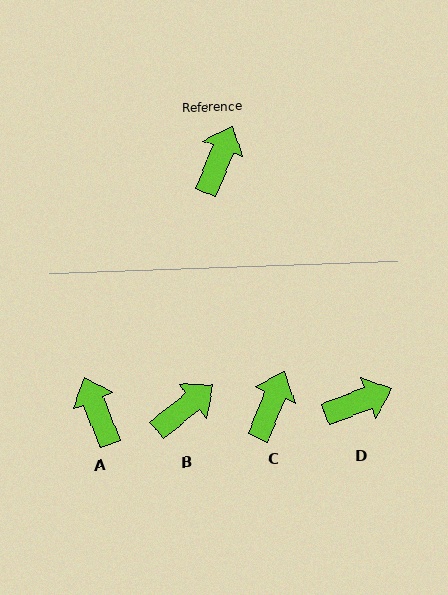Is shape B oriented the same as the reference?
No, it is off by about 29 degrees.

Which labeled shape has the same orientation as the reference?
C.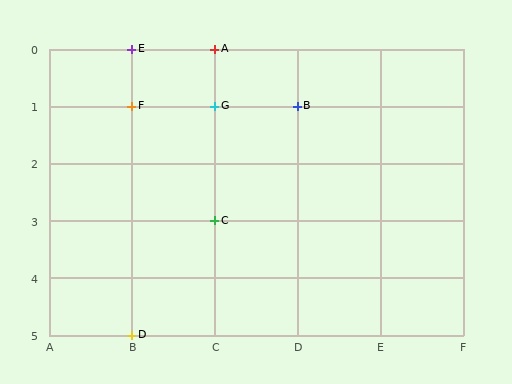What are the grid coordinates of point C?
Point C is at grid coordinates (C, 3).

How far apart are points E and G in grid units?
Points E and G are 1 column and 1 row apart (about 1.4 grid units diagonally).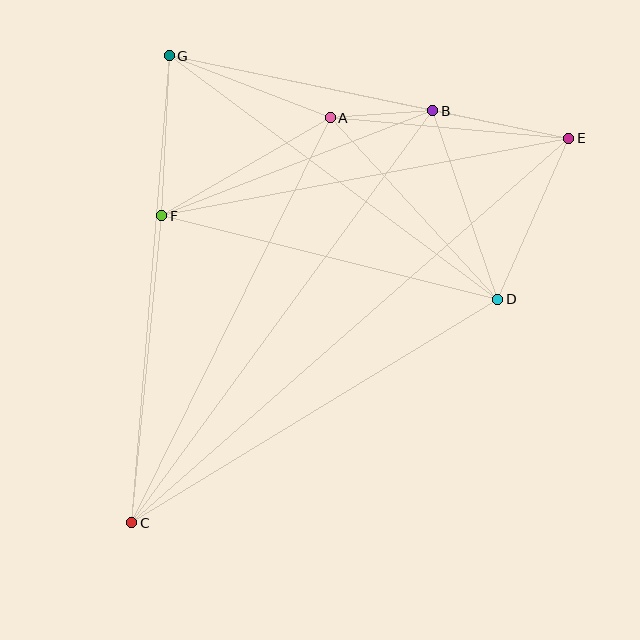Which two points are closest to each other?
Points A and B are closest to each other.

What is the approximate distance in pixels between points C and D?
The distance between C and D is approximately 429 pixels.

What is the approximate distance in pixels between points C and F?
The distance between C and F is approximately 308 pixels.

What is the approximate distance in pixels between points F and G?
The distance between F and G is approximately 160 pixels.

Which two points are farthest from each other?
Points C and E are farthest from each other.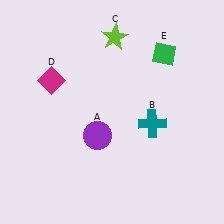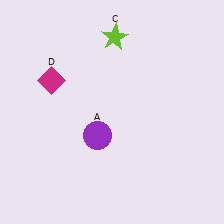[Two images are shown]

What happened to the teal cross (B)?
The teal cross (B) was removed in Image 2. It was in the bottom-right area of Image 1.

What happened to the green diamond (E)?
The green diamond (E) was removed in Image 2. It was in the top-right area of Image 1.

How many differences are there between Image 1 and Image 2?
There are 2 differences between the two images.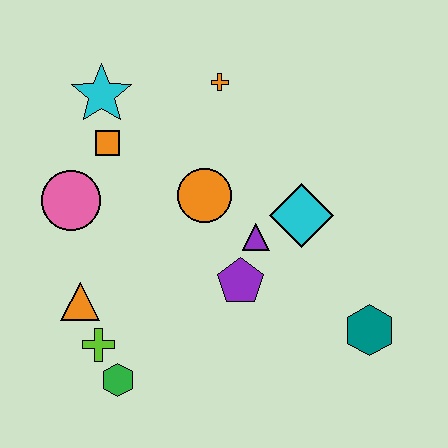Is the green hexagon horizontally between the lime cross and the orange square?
No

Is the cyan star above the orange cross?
No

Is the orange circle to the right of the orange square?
Yes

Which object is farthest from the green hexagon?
The orange cross is farthest from the green hexagon.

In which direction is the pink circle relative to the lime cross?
The pink circle is above the lime cross.